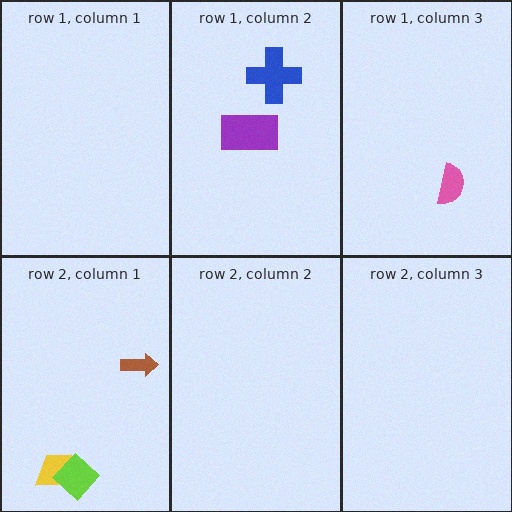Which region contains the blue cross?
The row 1, column 2 region.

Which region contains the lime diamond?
The row 2, column 1 region.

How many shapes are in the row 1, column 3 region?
1.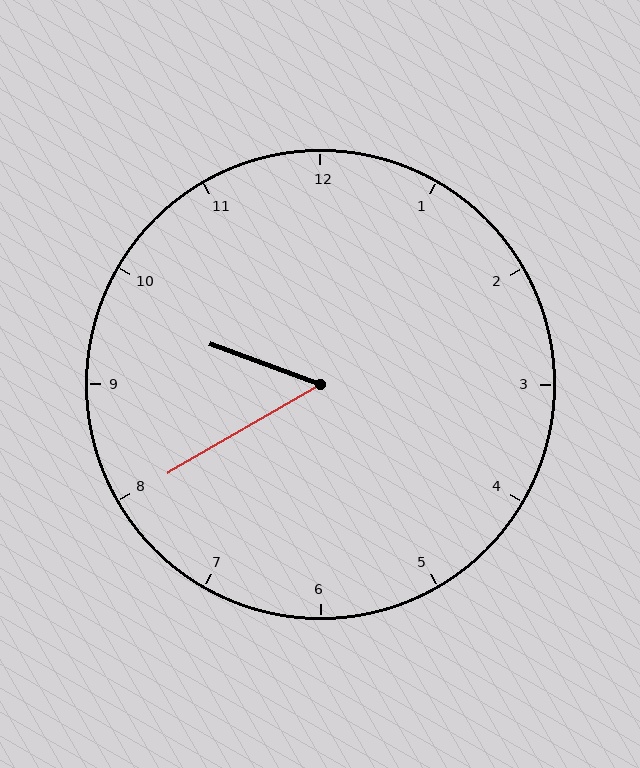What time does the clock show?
9:40.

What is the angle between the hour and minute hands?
Approximately 50 degrees.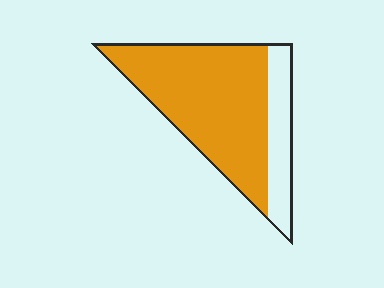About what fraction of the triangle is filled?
About three quarters (3/4).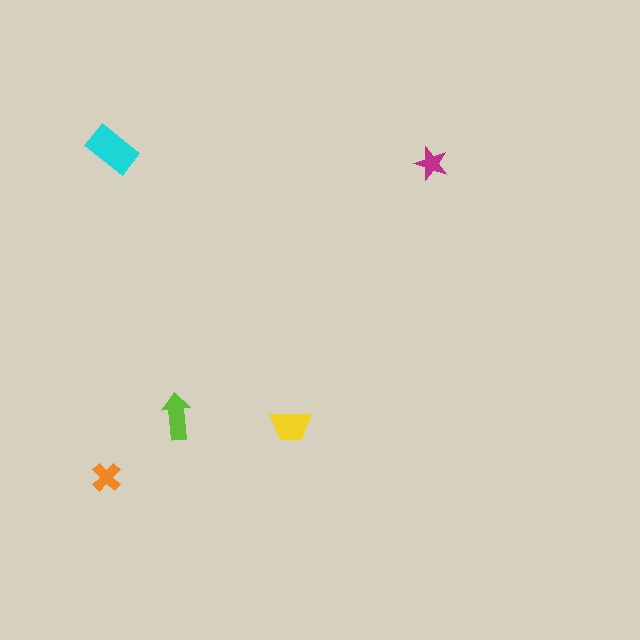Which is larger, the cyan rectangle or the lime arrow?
The cyan rectangle.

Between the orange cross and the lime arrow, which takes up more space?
The lime arrow.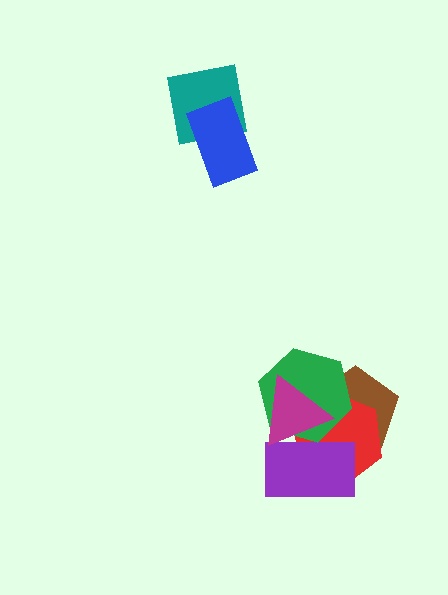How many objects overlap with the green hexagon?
4 objects overlap with the green hexagon.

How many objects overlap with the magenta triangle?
4 objects overlap with the magenta triangle.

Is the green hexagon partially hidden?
Yes, it is partially covered by another shape.